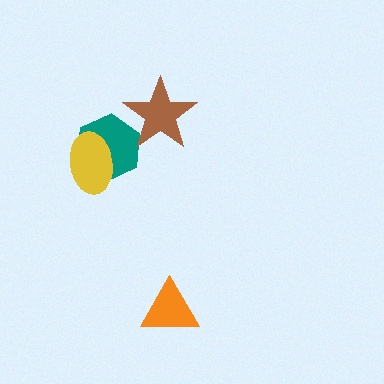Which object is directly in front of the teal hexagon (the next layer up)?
The yellow ellipse is directly in front of the teal hexagon.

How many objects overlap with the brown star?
1 object overlaps with the brown star.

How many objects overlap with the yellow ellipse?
1 object overlaps with the yellow ellipse.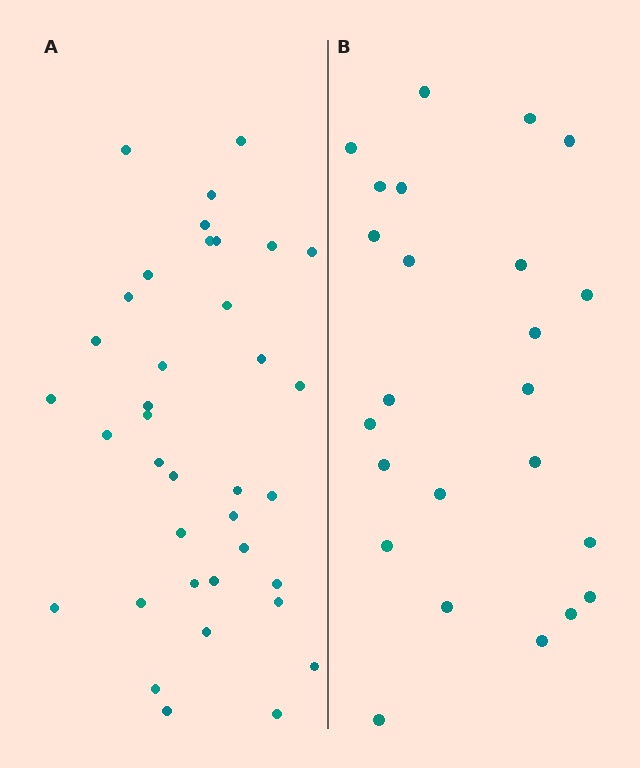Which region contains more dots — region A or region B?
Region A (the left region) has more dots.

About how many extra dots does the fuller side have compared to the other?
Region A has approximately 15 more dots than region B.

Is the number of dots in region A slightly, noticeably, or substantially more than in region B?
Region A has substantially more. The ratio is roughly 1.5 to 1.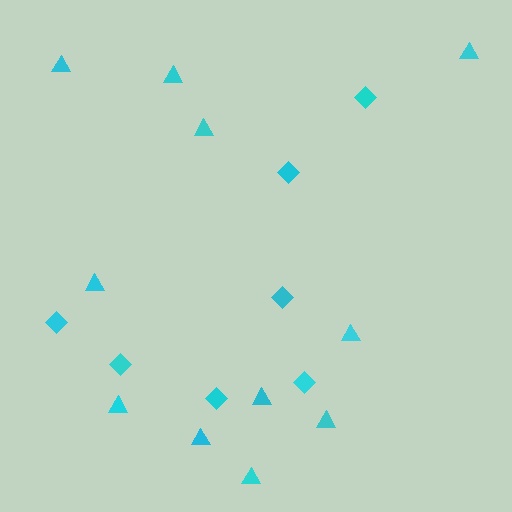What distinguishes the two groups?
There are 2 groups: one group of triangles (11) and one group of diamonds (7).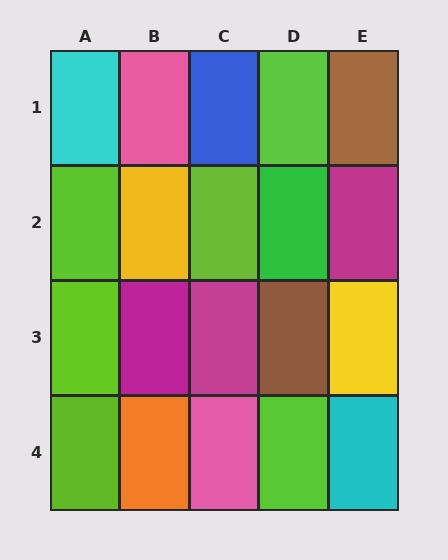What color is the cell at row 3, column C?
Magenta.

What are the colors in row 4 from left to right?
Lime, orange, pink, lime, cyan.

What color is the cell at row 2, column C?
Lime.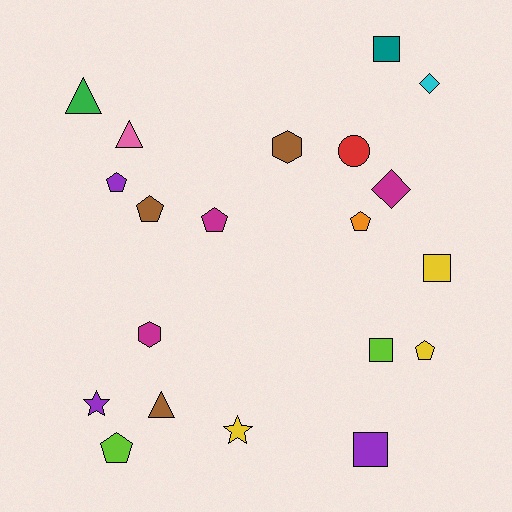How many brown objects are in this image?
There are 3 brown objects.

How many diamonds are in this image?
There are 2 diamonds.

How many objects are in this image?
There are 20 objects.